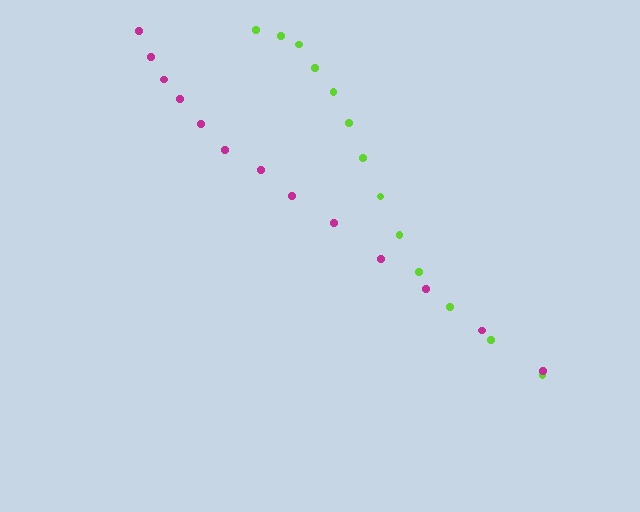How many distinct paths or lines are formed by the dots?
There are 2 distinct paths.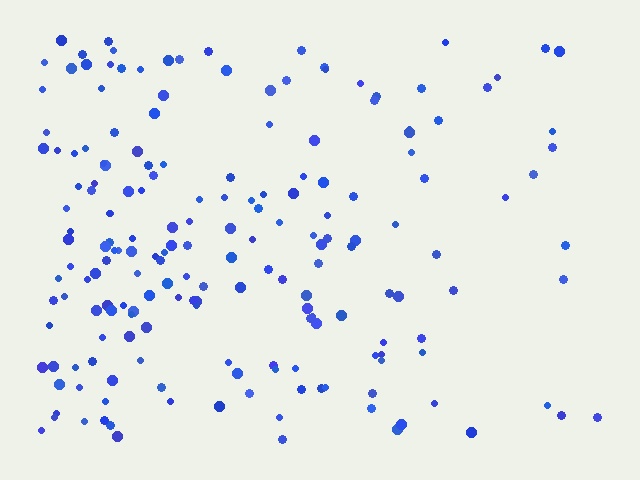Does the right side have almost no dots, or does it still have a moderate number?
Still a moderate number, just noticeably fewer than the left.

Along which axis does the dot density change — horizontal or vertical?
Horizontal.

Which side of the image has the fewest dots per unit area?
The right.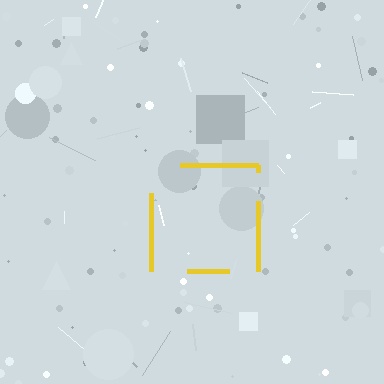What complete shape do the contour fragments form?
The contour fragments form a square.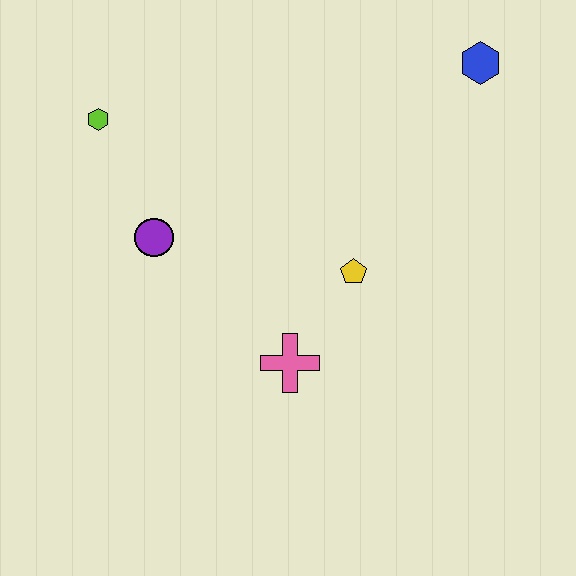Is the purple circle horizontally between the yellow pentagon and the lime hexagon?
Yes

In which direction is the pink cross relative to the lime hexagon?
The pink cross is below the lime hexagon.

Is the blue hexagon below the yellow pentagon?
No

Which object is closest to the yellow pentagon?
The pink cross is closest to the yellow pentagon.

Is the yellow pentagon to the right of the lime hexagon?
Yes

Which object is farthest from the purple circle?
The blue hexagon is farthest from the purple circle.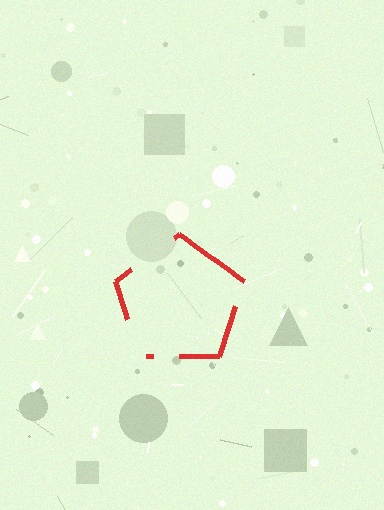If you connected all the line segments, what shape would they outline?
They would outline a pentagon.